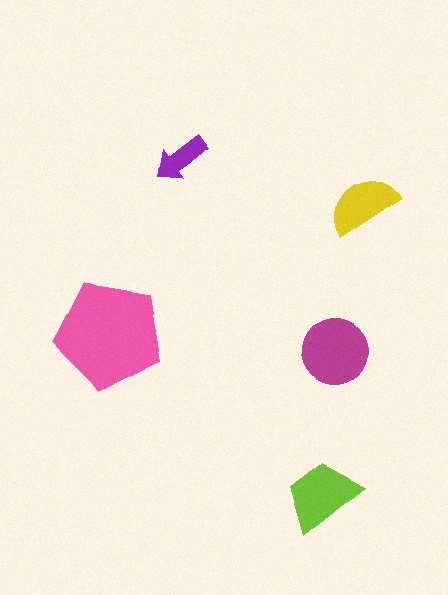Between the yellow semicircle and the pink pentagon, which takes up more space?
The pink pentagon.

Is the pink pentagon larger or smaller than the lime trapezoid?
Larger.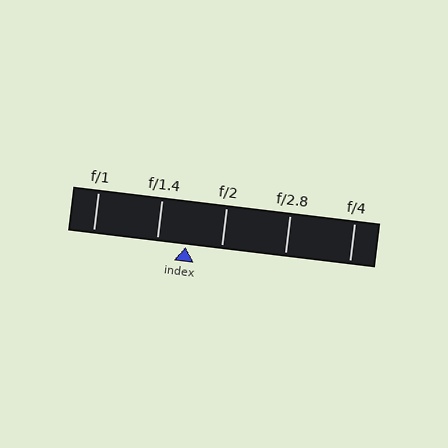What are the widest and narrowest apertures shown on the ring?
The widest aperture shown is f/1 and the narrowest is f/4.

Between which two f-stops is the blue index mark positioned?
The index mark is between f/1.4 and f/2.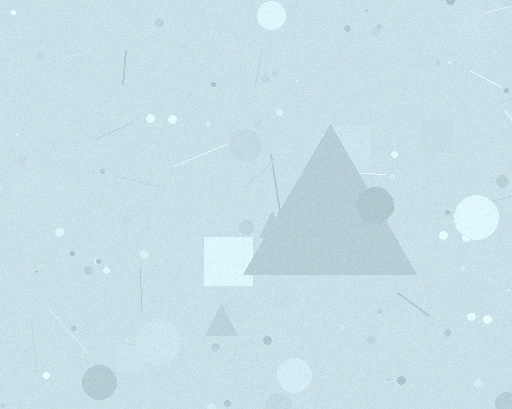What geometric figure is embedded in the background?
A triangle is embedded in the background.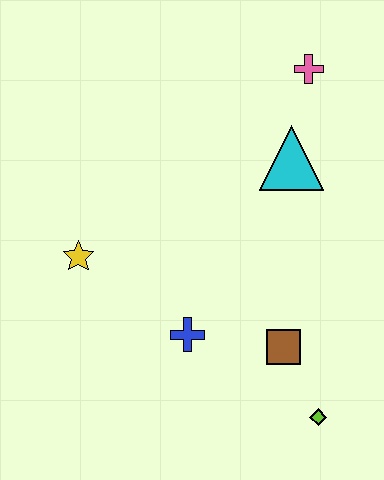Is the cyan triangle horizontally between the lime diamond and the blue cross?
Yes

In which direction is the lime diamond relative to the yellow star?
The lime diamond is to the right of the yellow star.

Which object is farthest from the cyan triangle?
The lime diamond is farthest from the cyan triangle.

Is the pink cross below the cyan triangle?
No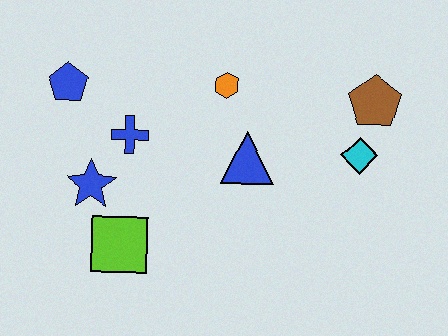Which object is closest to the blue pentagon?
The blue cross is closest to the blue pentagon.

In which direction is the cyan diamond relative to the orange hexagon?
The cyan diamond is to the right of the orange hexagon.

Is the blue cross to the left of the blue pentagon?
No